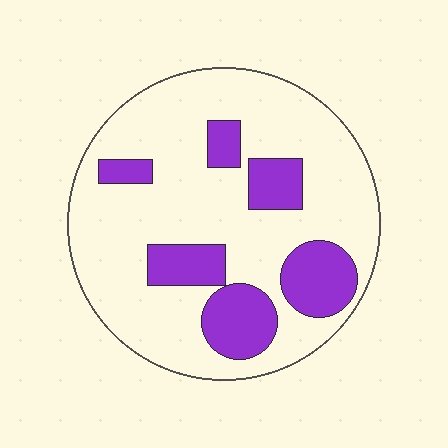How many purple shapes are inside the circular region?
6.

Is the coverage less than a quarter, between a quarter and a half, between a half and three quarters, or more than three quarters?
Less than a quarter.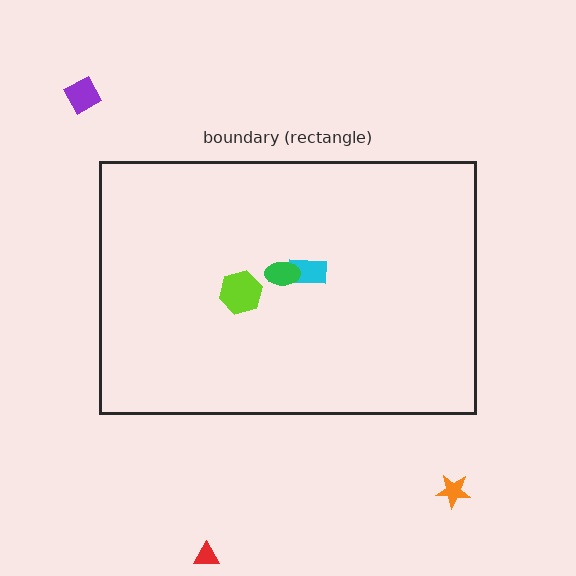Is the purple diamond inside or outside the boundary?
Outside.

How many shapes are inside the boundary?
3 inside, 3 outside.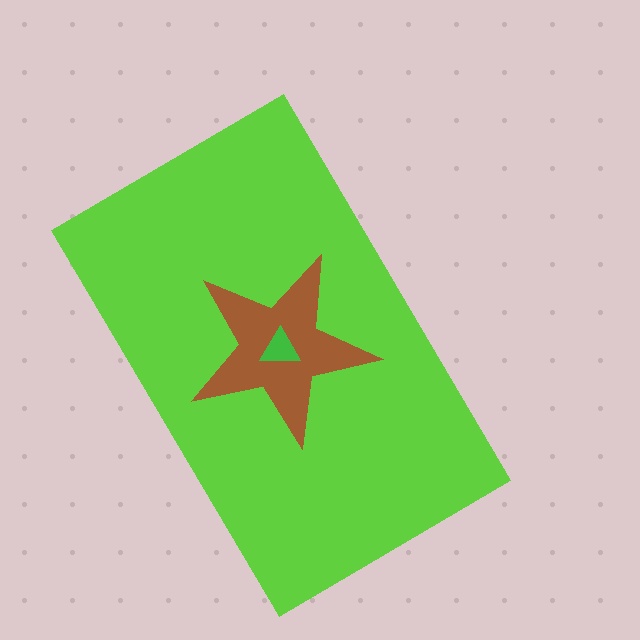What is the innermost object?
The green triangle.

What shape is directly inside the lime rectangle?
The brown star.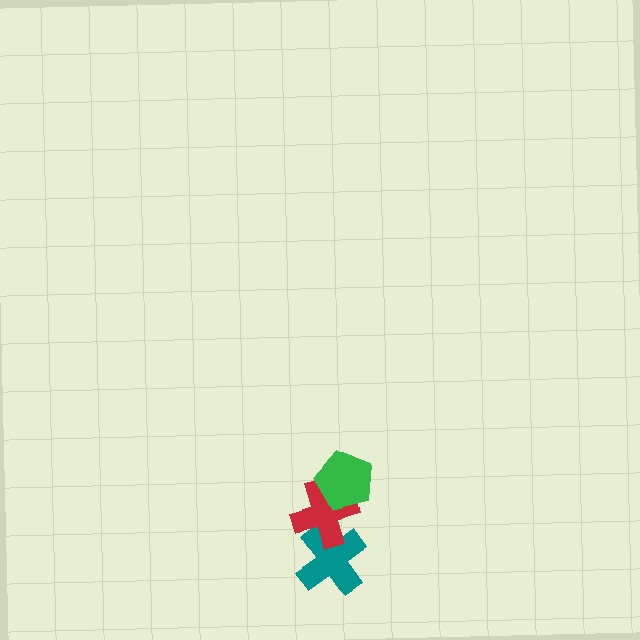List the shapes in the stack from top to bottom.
From top to bottom: the green pentagon, the red cross, the teal cross.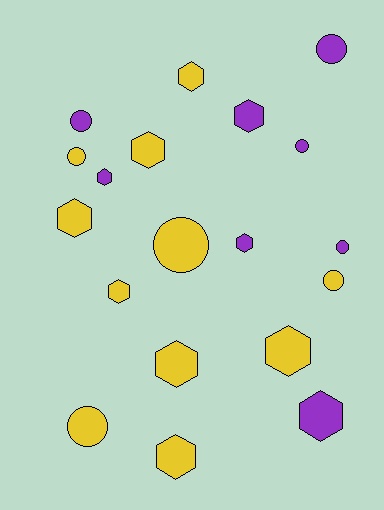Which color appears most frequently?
Yellow, with 11 objects.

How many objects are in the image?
There are 19 objects.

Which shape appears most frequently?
Hexagon, with 11 objects.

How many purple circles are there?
There are 4 purple circles.